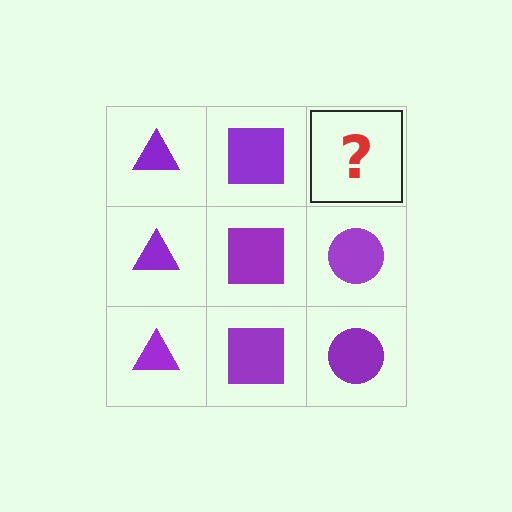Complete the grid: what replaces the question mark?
The question mark should be replaced with a purple circle.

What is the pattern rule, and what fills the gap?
The rule is that each column has a consistent shape. The gap should be filled with a purple circle.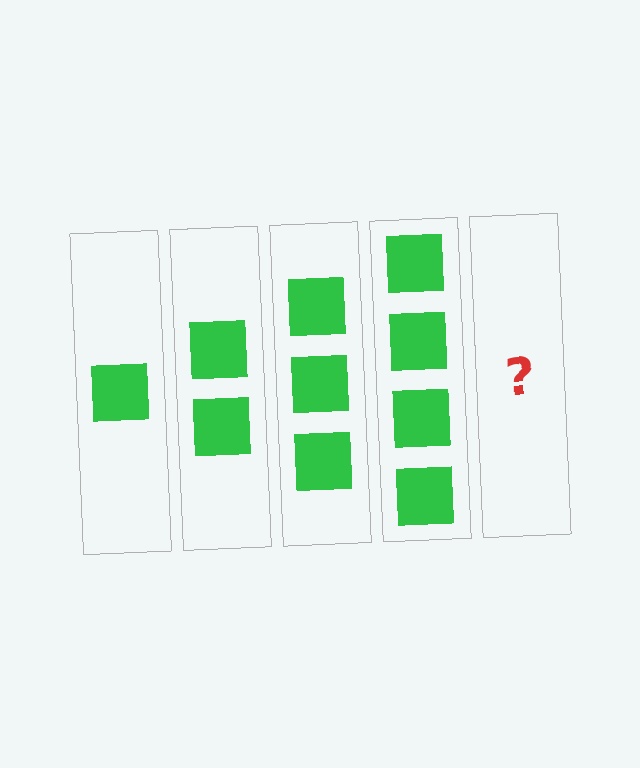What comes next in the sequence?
The next element should be 5 squares.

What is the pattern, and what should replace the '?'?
The pattern is that each step adds one more square. The '?' should be 5 squares.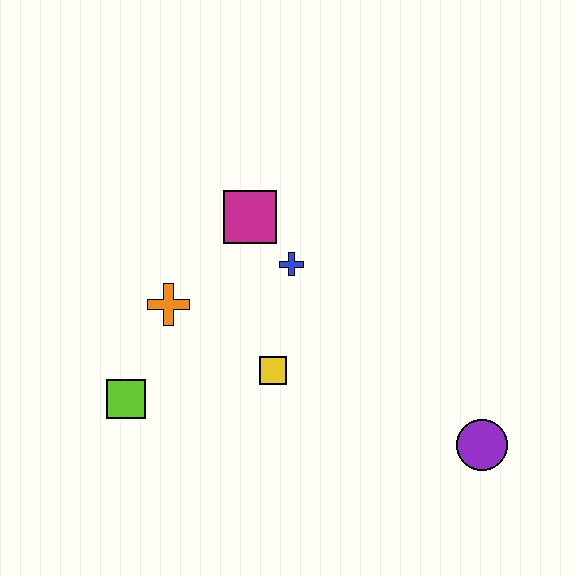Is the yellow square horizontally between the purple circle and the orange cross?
Yes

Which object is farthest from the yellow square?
The purple circle is farthest from the yellow square.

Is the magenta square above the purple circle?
Yes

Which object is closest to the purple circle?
The yellow square is closest to the purple circle.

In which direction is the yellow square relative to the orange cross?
The yellow square is to the right of the orange cross.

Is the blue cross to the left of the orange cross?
No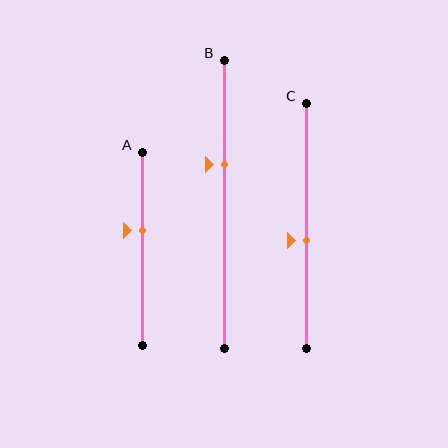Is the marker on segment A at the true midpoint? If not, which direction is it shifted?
No, the marker on segment A is shifted upward by about 9% of the segment length.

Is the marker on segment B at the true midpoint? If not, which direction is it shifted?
No, the marker on segment B is shifted upward by about 14% of the segment length.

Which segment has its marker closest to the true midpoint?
Segment C has its marker closest to the true midpoint.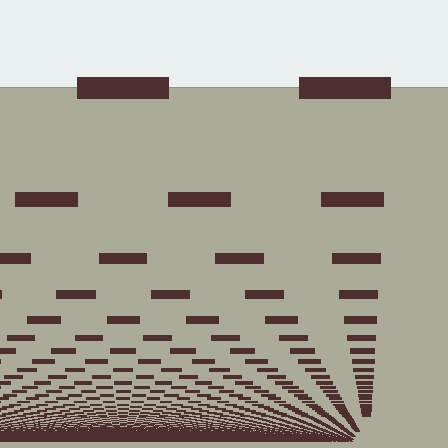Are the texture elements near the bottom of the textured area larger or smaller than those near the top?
Smaller. The gradient is inverted — elements near the bottom are smaller and denser.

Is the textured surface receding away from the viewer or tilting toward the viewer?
The surface appears to tilt toward the viewer. Texture elements get larger and sparser toward the top.